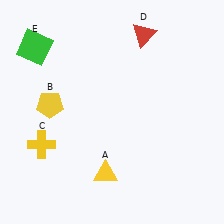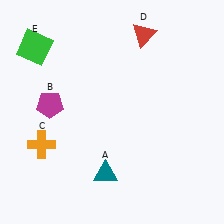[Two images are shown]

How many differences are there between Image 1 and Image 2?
There are 3 differences between the two images.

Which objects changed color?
A changed from yellow to teal. B changed from yellow to magenta. C changed from yellow to orange.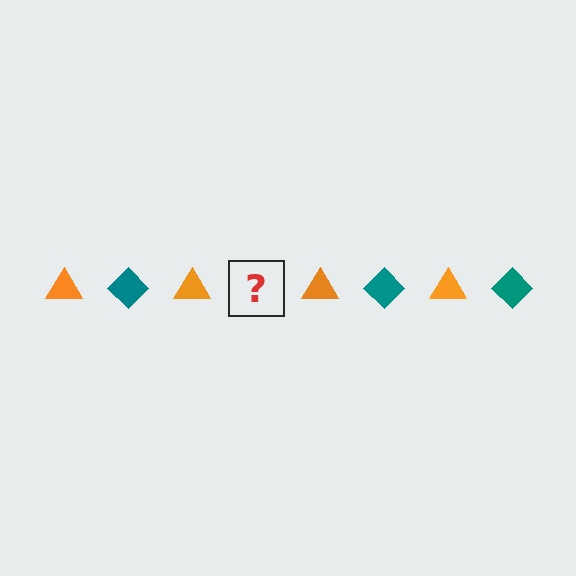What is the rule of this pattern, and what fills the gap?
The rule is that the pattern alternates between orange triangle and teal diamond. The gap should be filled with a teal diamond.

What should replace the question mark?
The question mark should be replaced with a teal diamond.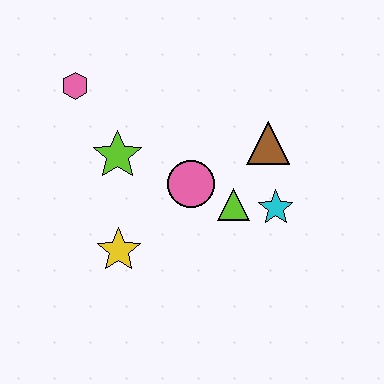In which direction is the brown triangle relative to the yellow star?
The brown triangle is to the right of the yellow star.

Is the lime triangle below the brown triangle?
Yes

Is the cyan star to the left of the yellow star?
No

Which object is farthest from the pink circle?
The pink hexagon is farthest from the pink circle.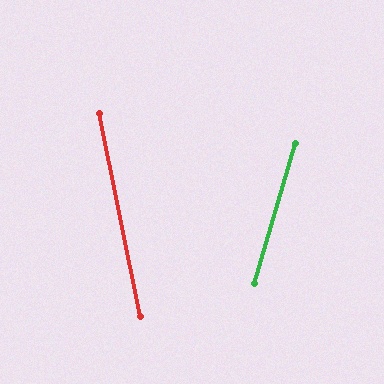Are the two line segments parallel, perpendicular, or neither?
Neither parallel nor perpendicular — they differ by about 28°.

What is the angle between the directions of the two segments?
Approximately 28 degrees.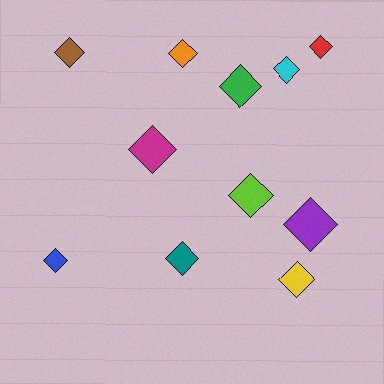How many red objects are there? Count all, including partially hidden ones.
There is 1 red object.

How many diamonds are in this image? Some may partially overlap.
There are 11 diamonds.